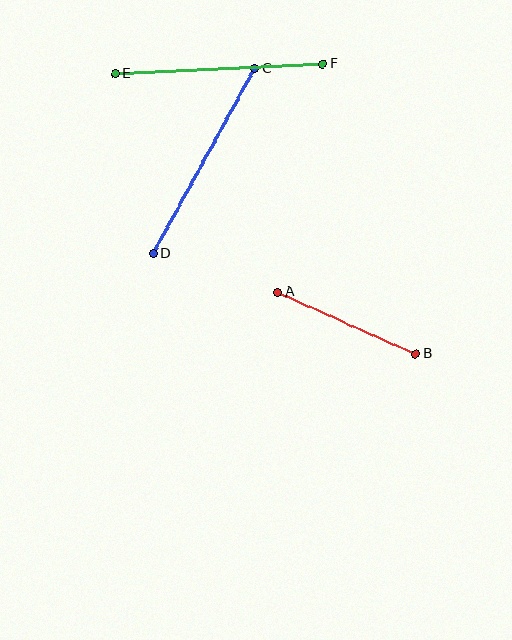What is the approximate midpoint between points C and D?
The midpoint is at approximately (204, 161) pixels.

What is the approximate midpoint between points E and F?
The midpoint is at approximately (219, 69) pixels.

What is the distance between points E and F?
The distance is approximately 208 pixels.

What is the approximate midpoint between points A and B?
The midpoint is at approximately (346, 323) pixels.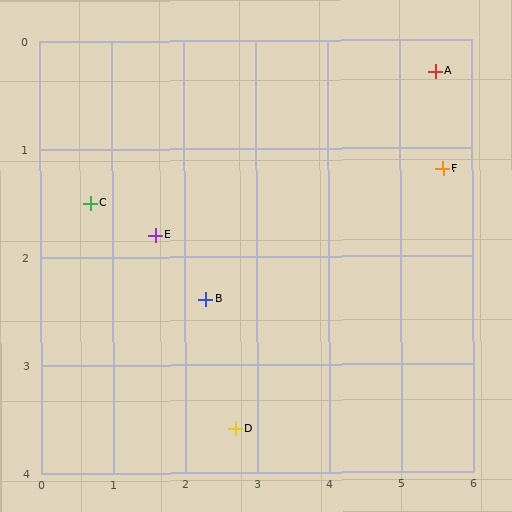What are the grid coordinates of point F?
Point F is at approximately (5.6, 1.2).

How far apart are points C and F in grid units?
Points C and F are about 4.9 grid units apart.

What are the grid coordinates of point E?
Point E is at approximately (1.6, 1.8).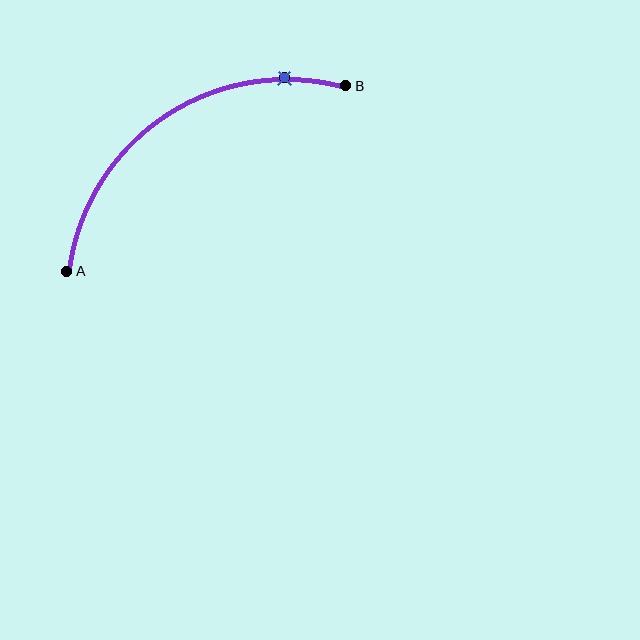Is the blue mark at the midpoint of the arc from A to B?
No. The blue mark lies on the arc but is closer to endpoint B. The arc midpoint would be at the point on the curve equidistant along the arc from both A and B.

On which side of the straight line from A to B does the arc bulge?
The arc bulges above the straight line connecting A and B.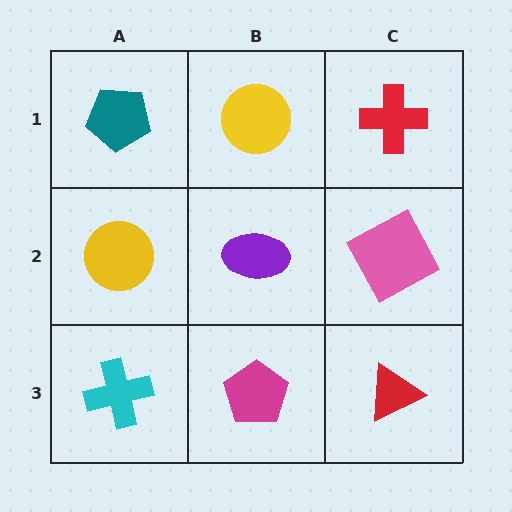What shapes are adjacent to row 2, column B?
A yellow circle (row 1, column B), a magenta pentagon (row 3, column B), a yellow circle (row 2, column A), a pink square (row 2, column C).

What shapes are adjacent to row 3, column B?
A purple ellipse (row 2, column B), a cyan cross (row 3, column A), a red triangle (row 3, column C).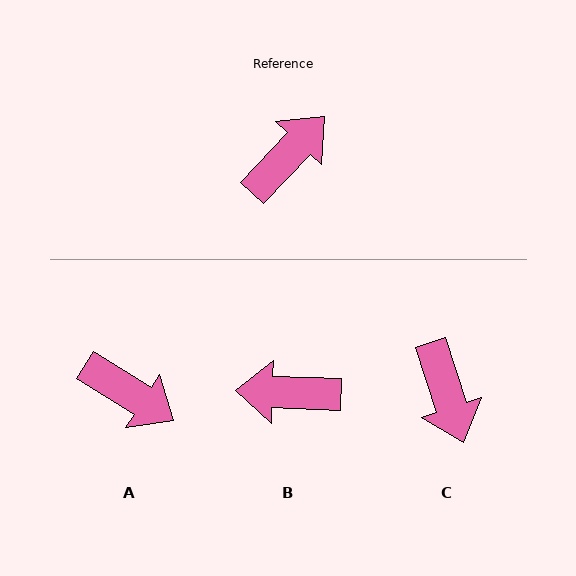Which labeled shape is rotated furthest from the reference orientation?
B, about 131 degrees away.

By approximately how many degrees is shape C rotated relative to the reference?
Approximately 119 degrees clockwise.